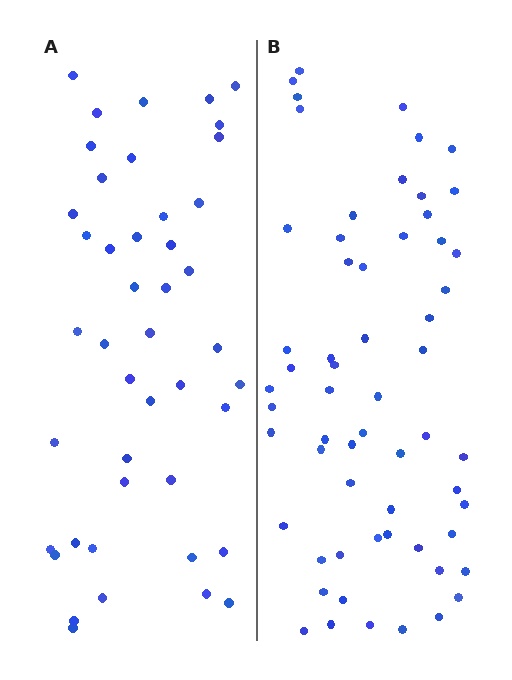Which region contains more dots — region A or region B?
Region B (the right region) has more dots.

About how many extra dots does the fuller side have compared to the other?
Region B has approximately 15 more dots than region A.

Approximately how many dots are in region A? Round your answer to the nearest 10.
About 40 dots. (The exact count is 44, which rounds to 40.)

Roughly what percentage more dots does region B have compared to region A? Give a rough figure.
About 35% more.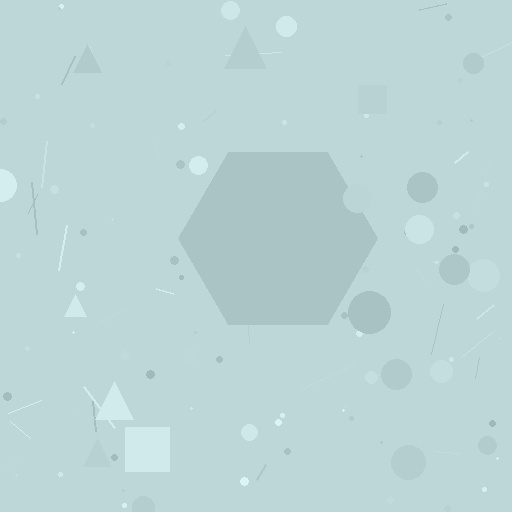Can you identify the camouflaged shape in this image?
The camouflaged shape is a hexagon.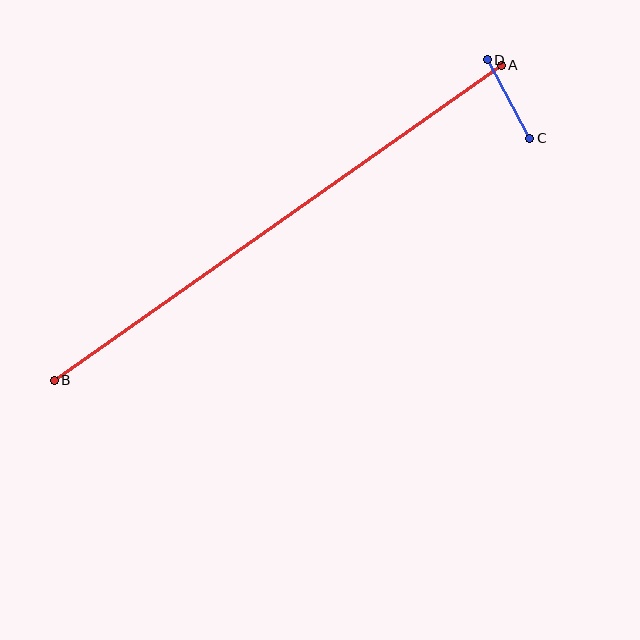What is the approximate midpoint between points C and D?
The midpoint is at approximately (509, 99) pixels.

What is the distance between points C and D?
The distance is approximately 89 pixels.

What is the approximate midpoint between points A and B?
The midpoint is at approximately (278, 223) pixels.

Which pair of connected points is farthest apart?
Points A and B are farthest apart.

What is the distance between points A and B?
The distance is approximately 547 pixels.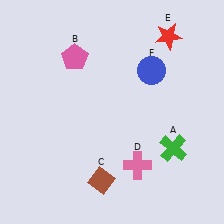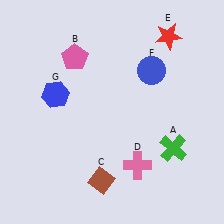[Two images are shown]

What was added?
A blue hexagon (G) was added in Image 2.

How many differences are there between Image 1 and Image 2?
There is 1 difference between the two images.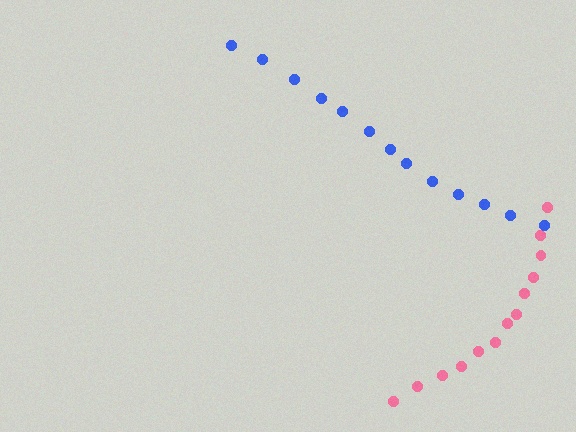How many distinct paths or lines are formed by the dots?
There are 2 distinct paths.